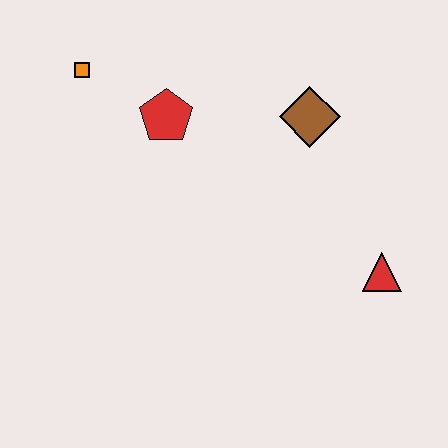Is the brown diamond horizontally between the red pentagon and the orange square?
No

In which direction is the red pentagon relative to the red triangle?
The red pentagon is to the left of the red triangle.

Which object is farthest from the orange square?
The red triangle is farthest from the orange square.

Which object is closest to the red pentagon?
The orange square is closest to the red pentagon.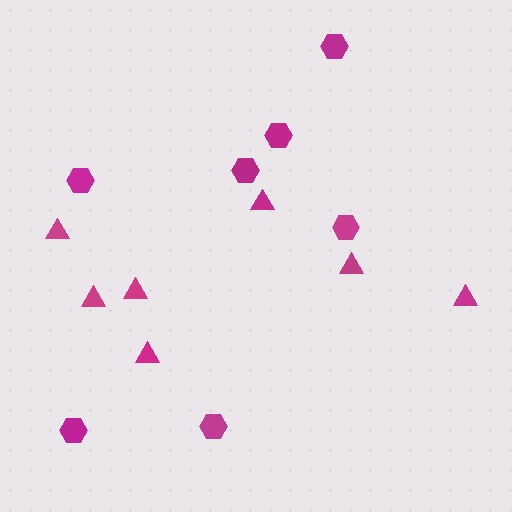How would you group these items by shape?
There are 2 groups: one group of hexagons (7) and one group of triangles (7).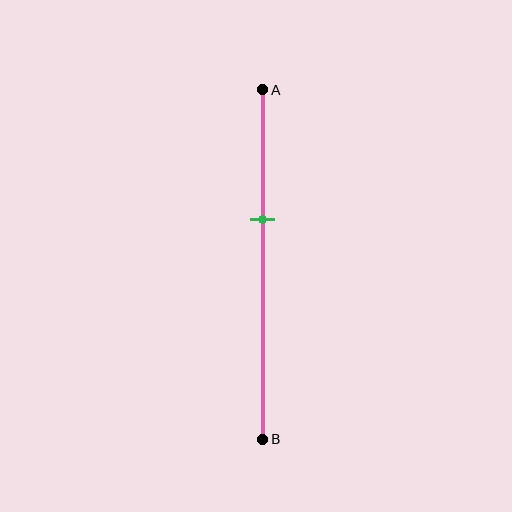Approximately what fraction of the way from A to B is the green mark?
The green mark is approximately 35% of the way from A to B.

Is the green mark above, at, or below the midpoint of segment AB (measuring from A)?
The green mark is above the midpoint of segment AB.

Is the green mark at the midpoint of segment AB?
No, the mark is at about 35% from A, not at the 50% midpoint.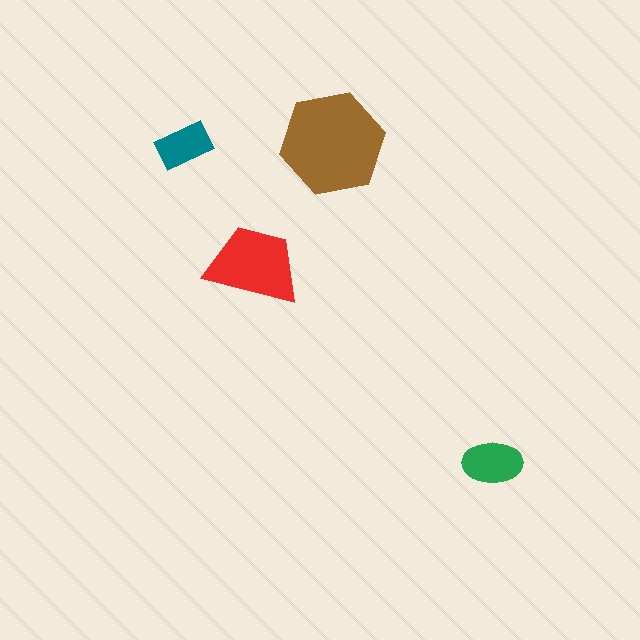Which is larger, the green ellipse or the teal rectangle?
The green ellipse.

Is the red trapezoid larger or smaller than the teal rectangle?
Larger.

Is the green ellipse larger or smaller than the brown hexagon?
Smaller.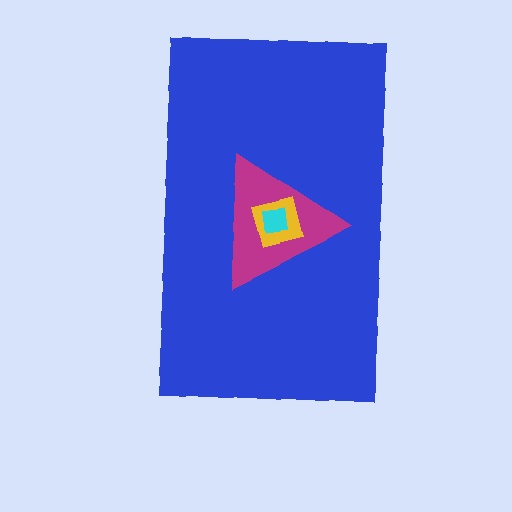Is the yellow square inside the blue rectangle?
Yes.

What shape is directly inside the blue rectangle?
The magenta triangle.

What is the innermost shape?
The cyan square.